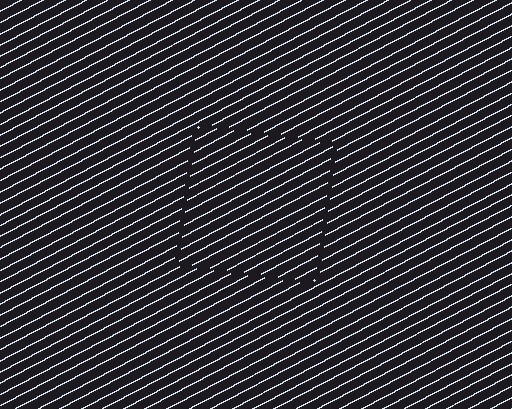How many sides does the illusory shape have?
4 sides — the line-ends trace a square.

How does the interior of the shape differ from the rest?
The interior of the shape contains the same grating, shifted by half a period — the contour is defined by the phase discontinuity where line-ends from the inner and outer gratings abut.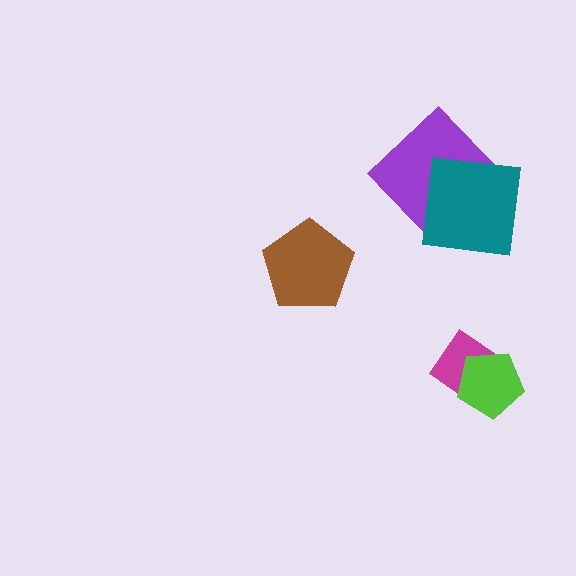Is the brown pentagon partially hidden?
No, no other shape covers it.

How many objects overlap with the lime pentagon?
1 object overlaps with the lime pentagon.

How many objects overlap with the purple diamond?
1 object overlaps with the purple diamond.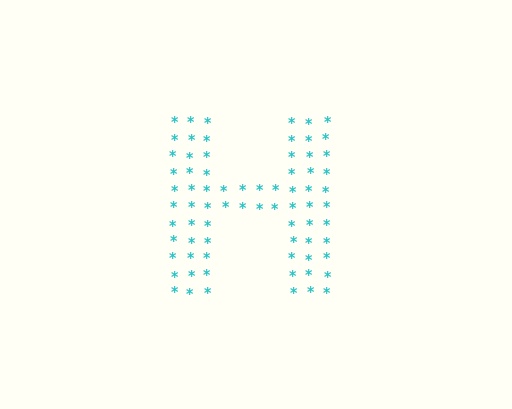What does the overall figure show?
The overall figure shows the letter H.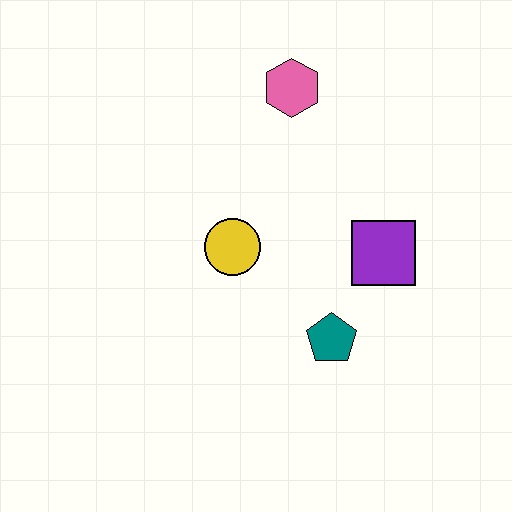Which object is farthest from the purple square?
The pink hexagon is farthest from the purple square.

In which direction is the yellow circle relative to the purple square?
The yellow circle is to the left of the purple square.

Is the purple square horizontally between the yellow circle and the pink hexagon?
No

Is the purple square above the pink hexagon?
No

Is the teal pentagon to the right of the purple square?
No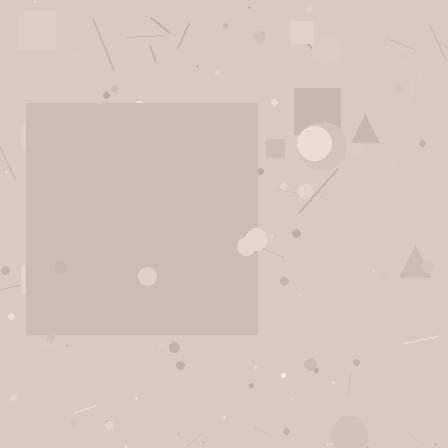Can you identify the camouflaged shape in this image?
The camouflaged shape is a square.